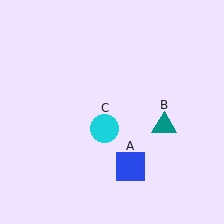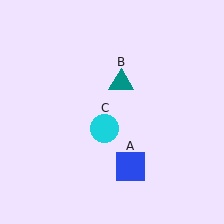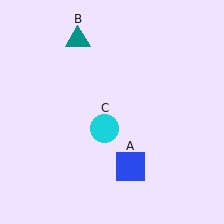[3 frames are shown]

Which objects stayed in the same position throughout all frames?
Blue square (object A) and cyan circle (object C) remained stationary.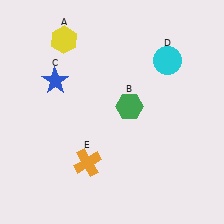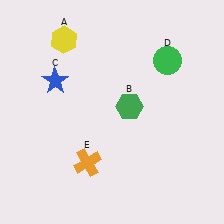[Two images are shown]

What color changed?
The circle (D) changed from cyan in Image 1 to green in Image 2.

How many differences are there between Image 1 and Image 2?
There is 1 difference between the two images.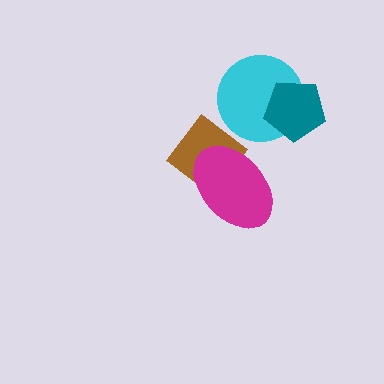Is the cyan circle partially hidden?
Yes, it is partially covered by another shape.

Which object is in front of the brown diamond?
The magenta ellipse is in front of the brown diamond.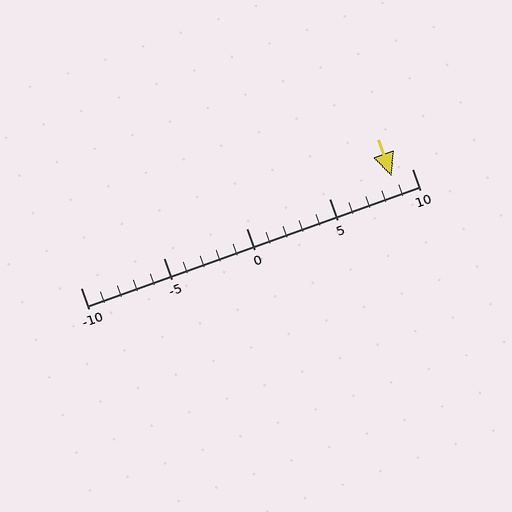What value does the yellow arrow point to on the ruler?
The yellow arrow points to approximately 9.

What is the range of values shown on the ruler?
The ruler shows values from -10 to 10.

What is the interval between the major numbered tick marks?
The major tick marks are spaced 5 units apart.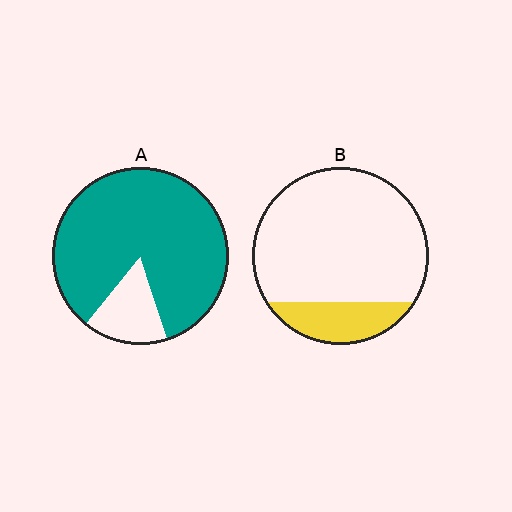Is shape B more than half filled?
No.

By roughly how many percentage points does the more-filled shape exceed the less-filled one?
By roughly 65 percentage points (A over B).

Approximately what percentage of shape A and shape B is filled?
A is approximately 85% and B is approximately 20%.